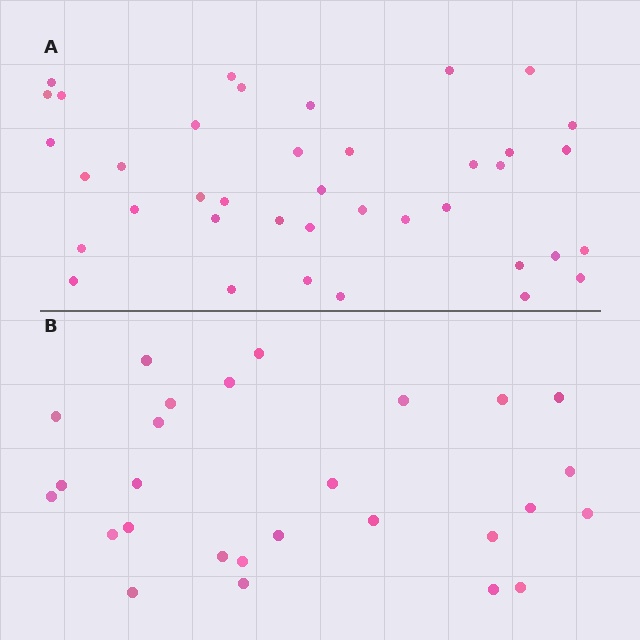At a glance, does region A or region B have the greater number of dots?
Region A (the top region) has more dots.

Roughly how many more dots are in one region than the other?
Region A has roughly 12 or so more dots than region B.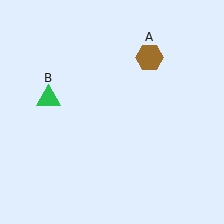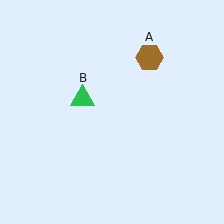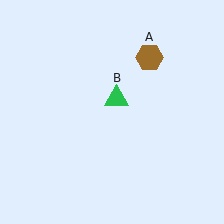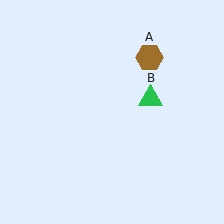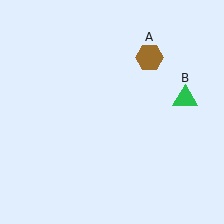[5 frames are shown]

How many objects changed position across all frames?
1 object changed position: green triangle (object B).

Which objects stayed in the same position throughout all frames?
Brown hexagon (object A) remained stationary.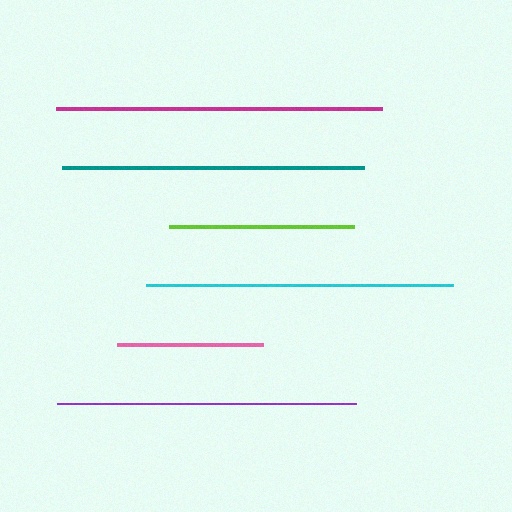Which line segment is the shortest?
The pink line is the shortest at approximately 147 pixels.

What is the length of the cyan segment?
The cyan segment is approximately 307 pixels long.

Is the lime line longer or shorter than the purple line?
The purple line is longer than the lime line.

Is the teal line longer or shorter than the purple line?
The teal line is longer than the purple line.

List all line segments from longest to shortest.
From longest to shortest: magenta, cyan, teal, purple, lime, pink.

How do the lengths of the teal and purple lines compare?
The teal and purple lines are approximately the same length.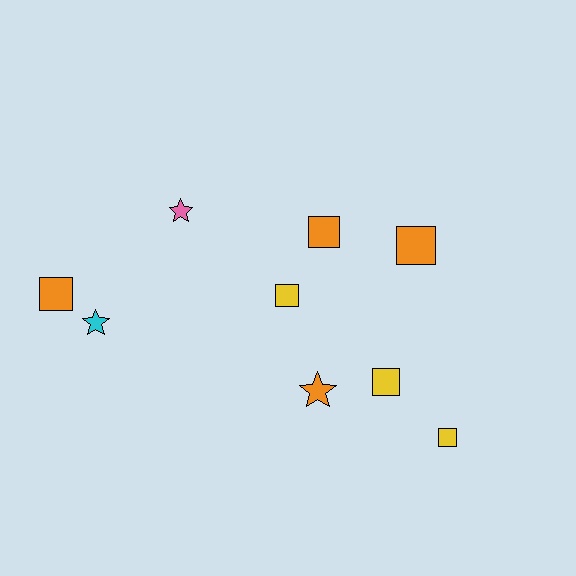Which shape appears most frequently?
Square, with 6 objects.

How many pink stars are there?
There is 1 pink star.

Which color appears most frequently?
Orange, with 4 objects.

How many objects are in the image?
There are 9 objects.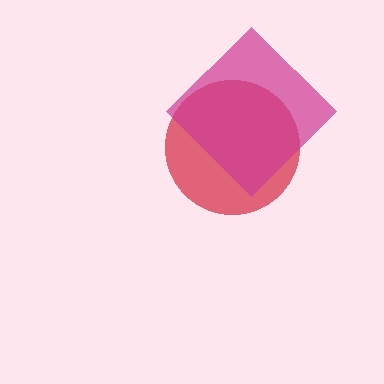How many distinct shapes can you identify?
There are 2 distinct shapes: a red circle, a magenta diamond.